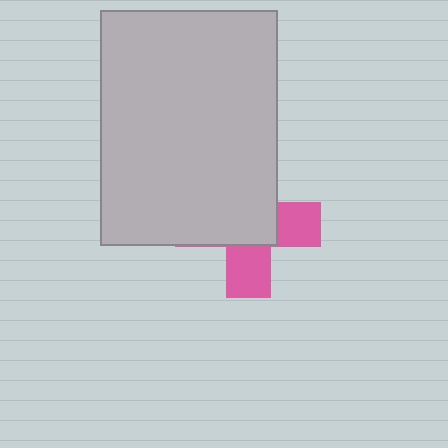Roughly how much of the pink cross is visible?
A small part of it is visible (roughly 40%).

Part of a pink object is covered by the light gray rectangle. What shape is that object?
It is a cross.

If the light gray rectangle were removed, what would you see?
You would see the complete pink cross.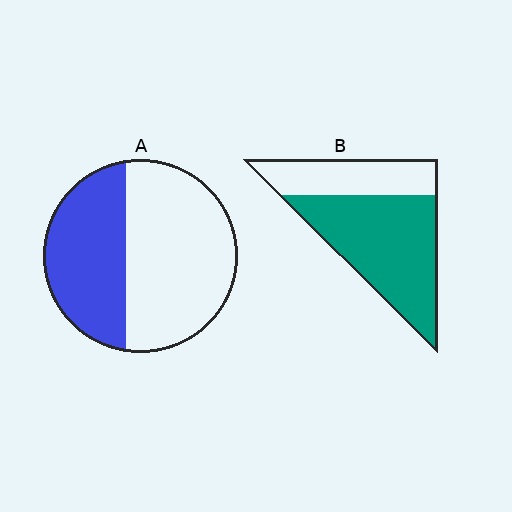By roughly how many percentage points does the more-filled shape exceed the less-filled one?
By roughly 25 percentage points (B over A).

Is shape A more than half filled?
No.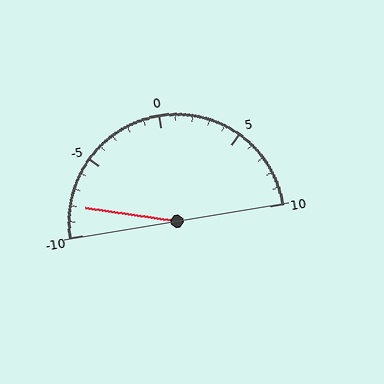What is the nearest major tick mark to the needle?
The nearest major tick mark is -10.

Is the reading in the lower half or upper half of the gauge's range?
The reading is in the lower half of the range (-10 to 10).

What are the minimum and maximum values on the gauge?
The gauge ranges from -10 to 10.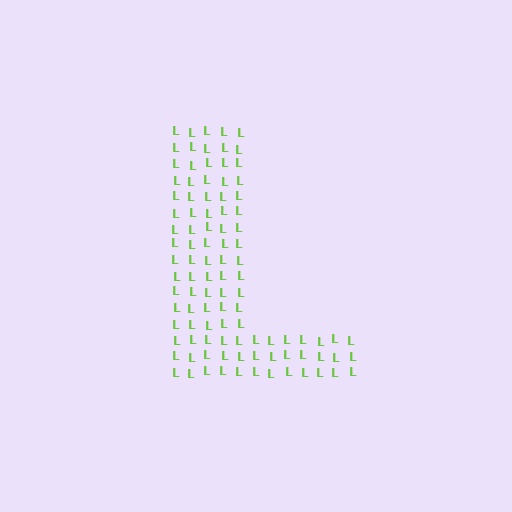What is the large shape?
The large shape is the letter L.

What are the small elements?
The small elements are letter L's.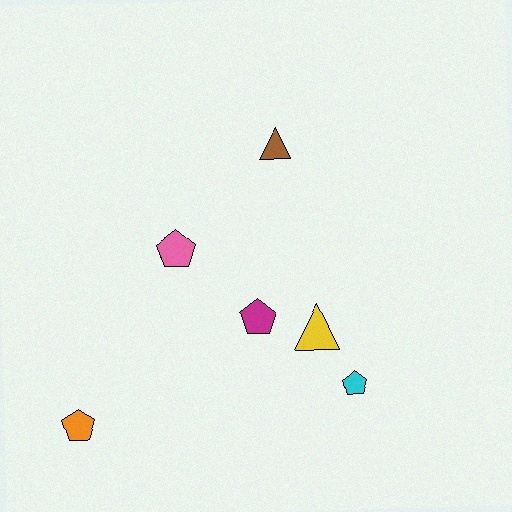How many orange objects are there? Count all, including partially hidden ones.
There is 1 orange object.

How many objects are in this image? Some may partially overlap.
There are 6 objects.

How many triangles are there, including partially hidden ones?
There are 2 triangles.